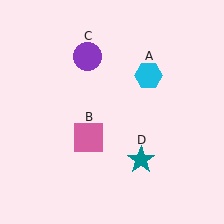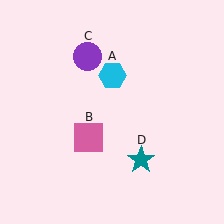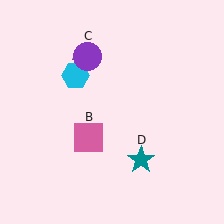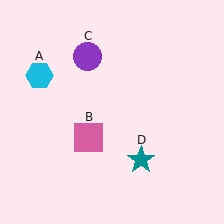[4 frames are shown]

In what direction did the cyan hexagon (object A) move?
The cyan hexagon (object A) moved left.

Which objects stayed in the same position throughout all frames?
Pink square (object B) and purple circle (object C) and teal star (object D) remained stationary.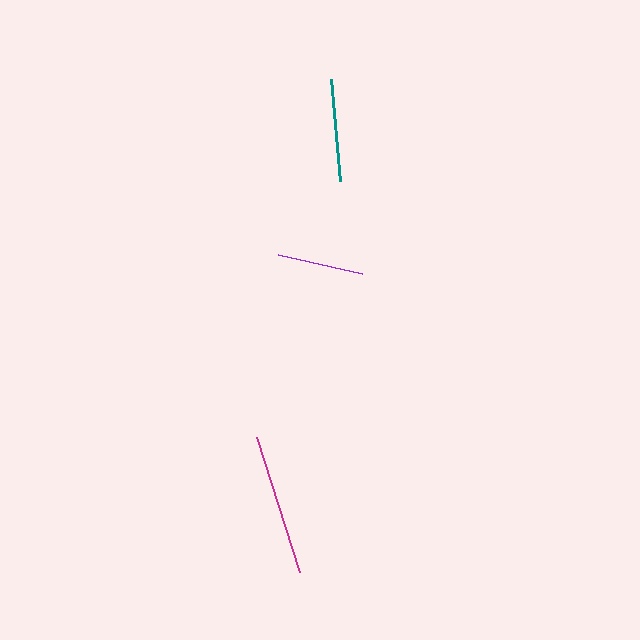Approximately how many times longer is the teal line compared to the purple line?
The teal line is approximately 1.2 times the length of the purple line.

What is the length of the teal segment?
The teal segment is approximately 102 pixels long.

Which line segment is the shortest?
The purple line is the shortest at approximately 87 pixels.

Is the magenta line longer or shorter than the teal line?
The magenta line is longer than the teal line.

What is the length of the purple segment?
The purple segment is approximately 87 pixels long.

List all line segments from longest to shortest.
From longest to shortest: magenta, teal, purple.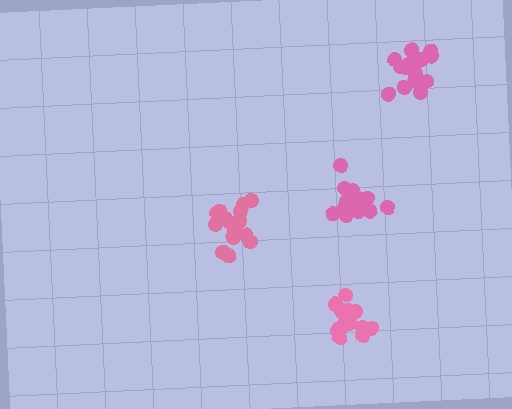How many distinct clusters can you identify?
There are 4 distinct clusters.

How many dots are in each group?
Group 1: 14 dots, Group 2: 19 dots, Group 3: 15 dots, Group 4: 17 dots (65 total).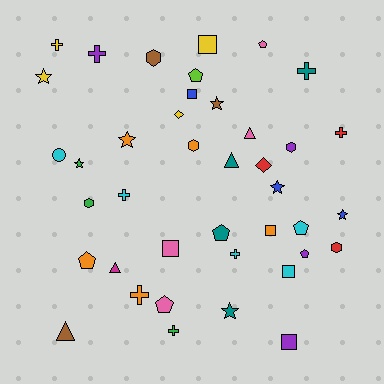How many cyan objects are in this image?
There are 5 cyan objects.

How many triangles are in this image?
There are 4 triangles.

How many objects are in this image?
There are 40 objects.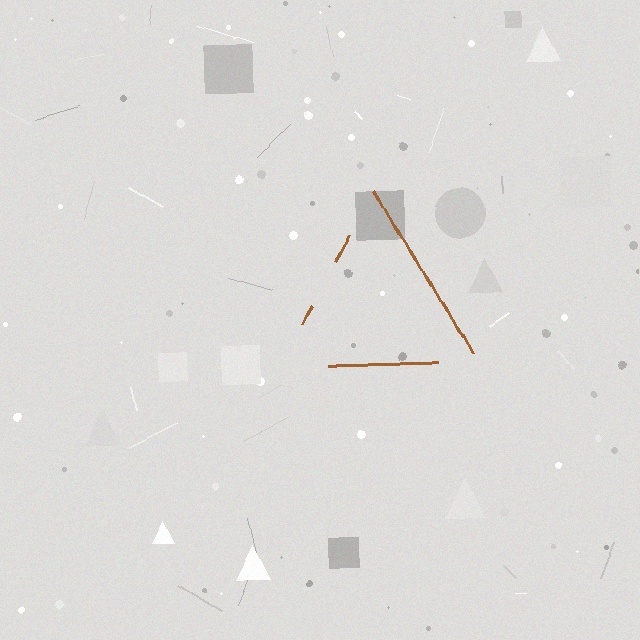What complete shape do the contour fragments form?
The contour fragments form a triangle.